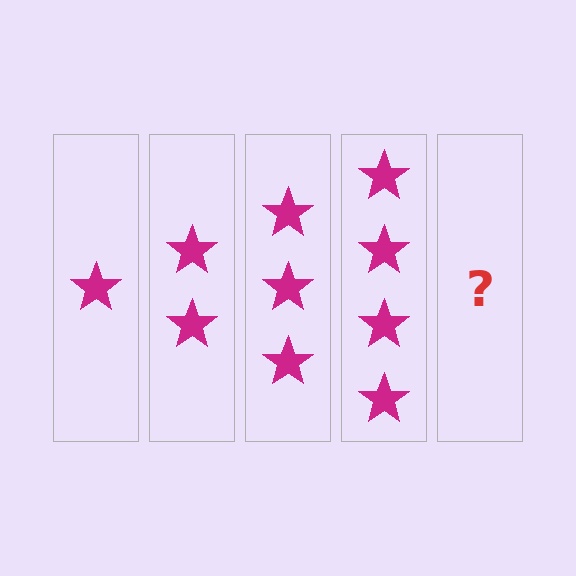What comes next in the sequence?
The next element should be 5 stars.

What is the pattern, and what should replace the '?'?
The pattern is that each step adds one more star. The '?' should be 5 stars.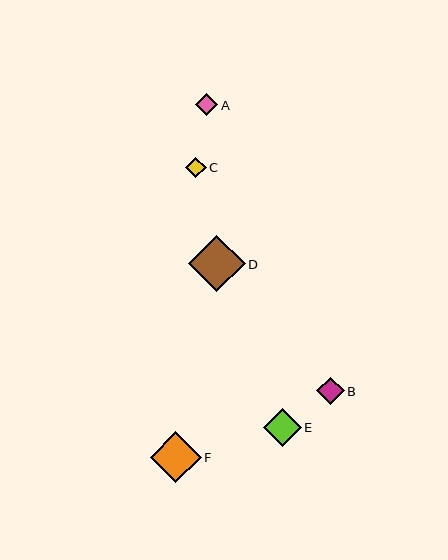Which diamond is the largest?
Diamond D is the largest with a size of approximately 56 pixels.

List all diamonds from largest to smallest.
From largest to smallest: D, F, E, B, A, C.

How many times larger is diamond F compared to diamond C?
Diamond F is approximately 2.5 times the size of diamond C.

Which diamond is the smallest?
Diamond C is the smallest with a size of approximately 20 pixels.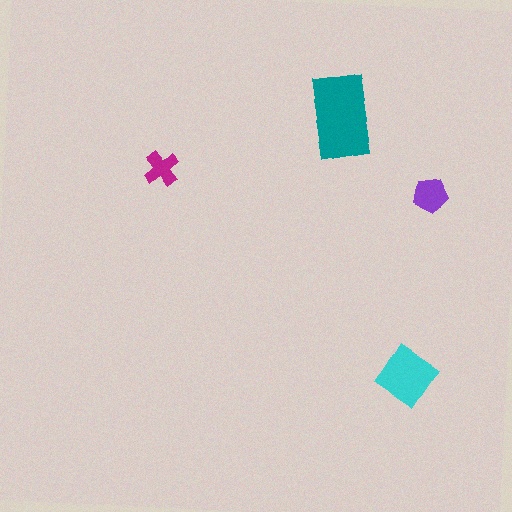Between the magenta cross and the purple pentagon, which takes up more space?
The purple pentagon.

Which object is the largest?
The teal rectangle.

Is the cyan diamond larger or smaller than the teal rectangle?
Smaller.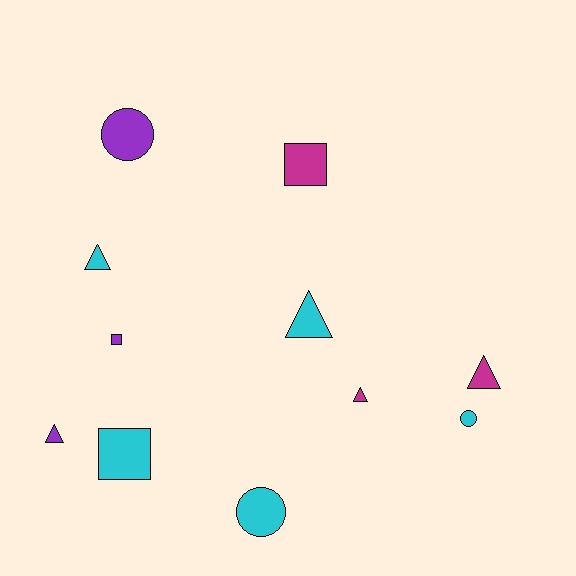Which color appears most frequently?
Cyan, with 5 objects.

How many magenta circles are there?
There are no magenta circles.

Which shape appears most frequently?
Triangle, with 5 objects.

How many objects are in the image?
There are 11 objects.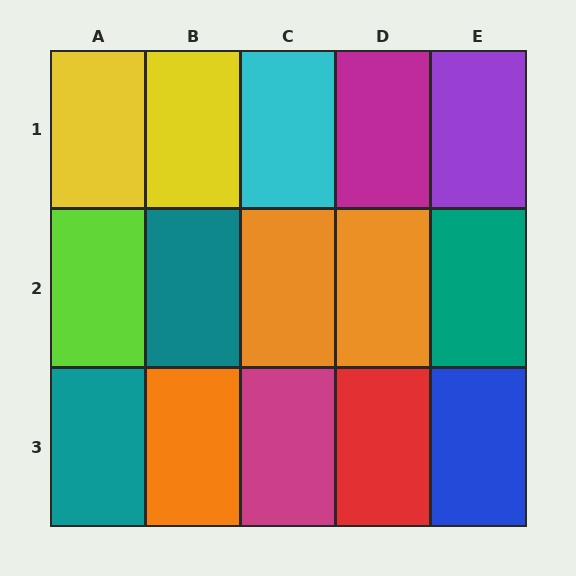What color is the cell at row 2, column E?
Teal.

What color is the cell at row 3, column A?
Teal.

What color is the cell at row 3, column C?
Magenta.